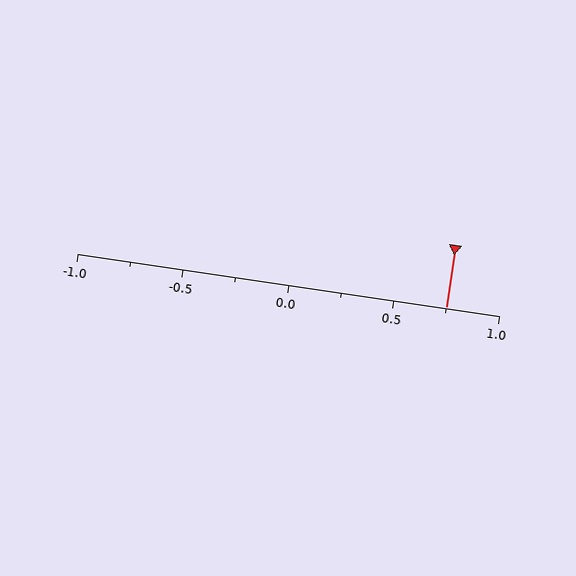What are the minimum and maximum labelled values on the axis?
The axis runs from -1.0 to 1.0.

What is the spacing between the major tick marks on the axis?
The major ticks are spaced 0.5 apart.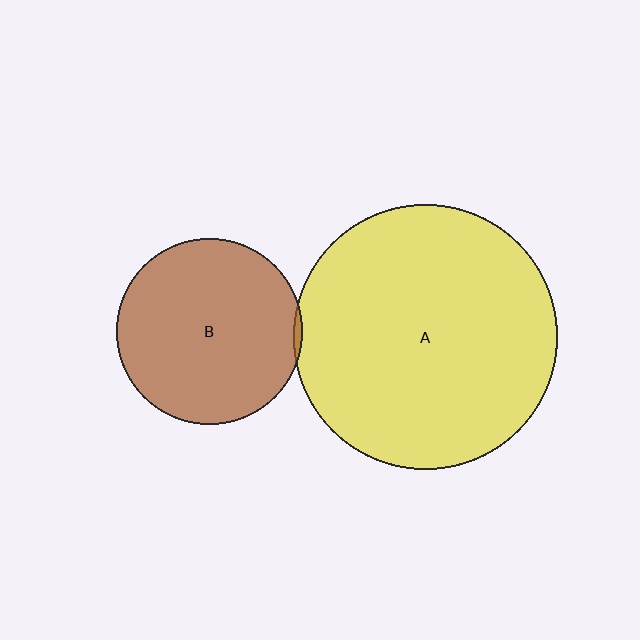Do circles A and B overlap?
Yes.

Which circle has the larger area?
Circle A (yellow).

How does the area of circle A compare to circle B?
Approximately 2.0 times.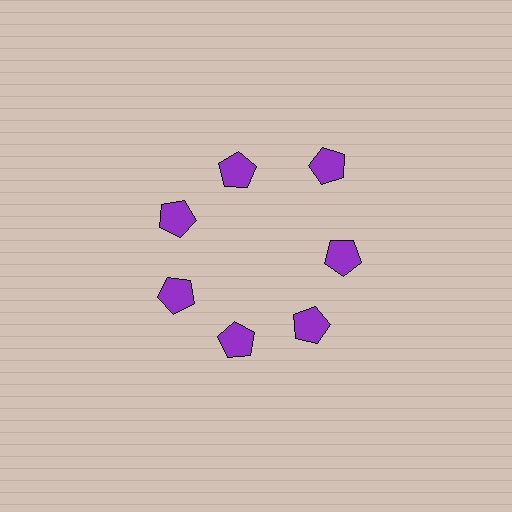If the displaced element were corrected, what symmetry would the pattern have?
It would have 7-fold rotational symmetry — the pattern would map onto itself every 51 degrees.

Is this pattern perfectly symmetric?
No. The 7 purple pentagons are arranged in a ring, but one element near the 1 o'clock position is pushed outward from the center, breaking the 7-fold rotational symmetry.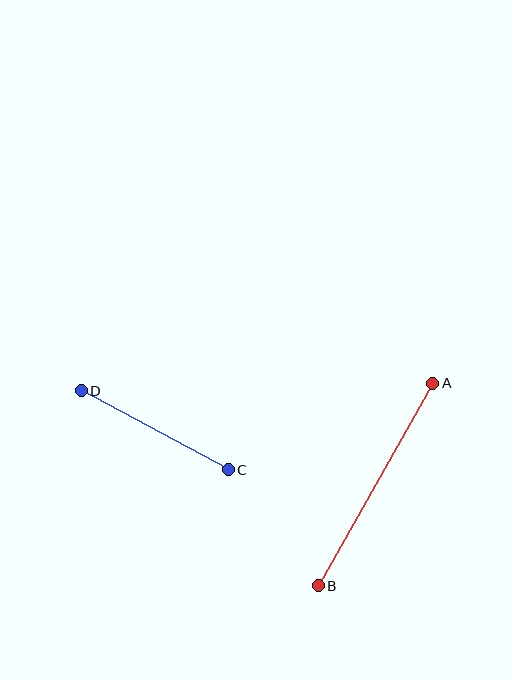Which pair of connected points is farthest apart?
Points A and B are farthest apart.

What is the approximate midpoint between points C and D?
The midpoint is at approximately (155, 430) pixels.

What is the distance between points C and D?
The distance is approximately 167 pixels.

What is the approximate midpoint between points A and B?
The midpoint is at approximately (375, 485) pixels.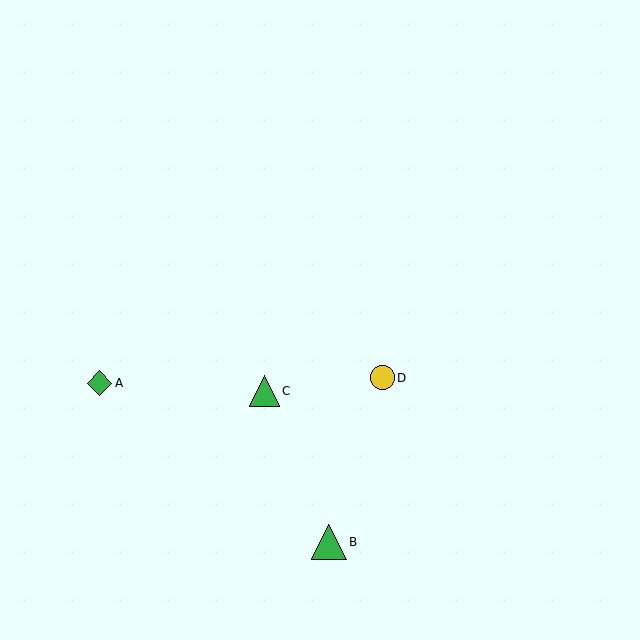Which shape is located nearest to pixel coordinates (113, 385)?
The green diamond (labeled A) at (100, 383) is nearest to that location.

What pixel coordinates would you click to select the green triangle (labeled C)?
Click at (264, 391) to select the green triangle C.